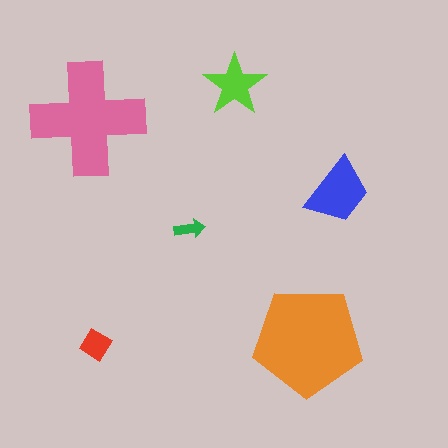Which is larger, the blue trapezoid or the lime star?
The blue trapezoid.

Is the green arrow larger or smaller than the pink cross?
Smaller.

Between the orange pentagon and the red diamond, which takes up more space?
The orange pentagon.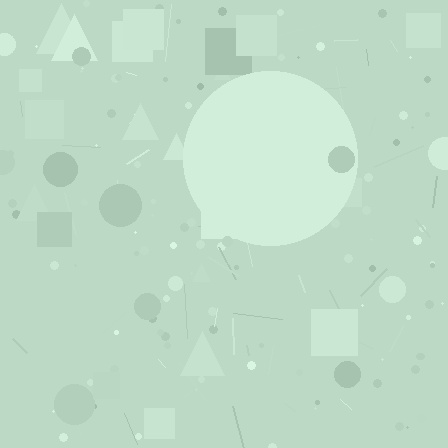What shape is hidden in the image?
A circle is hidden in the image.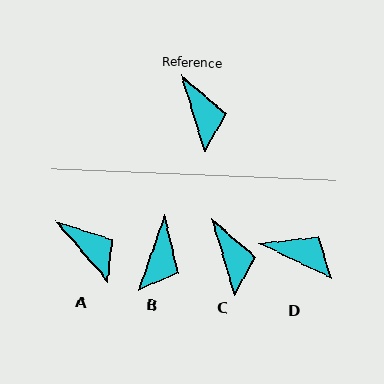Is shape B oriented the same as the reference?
No, it is off by about 36 degrees.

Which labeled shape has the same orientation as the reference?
C.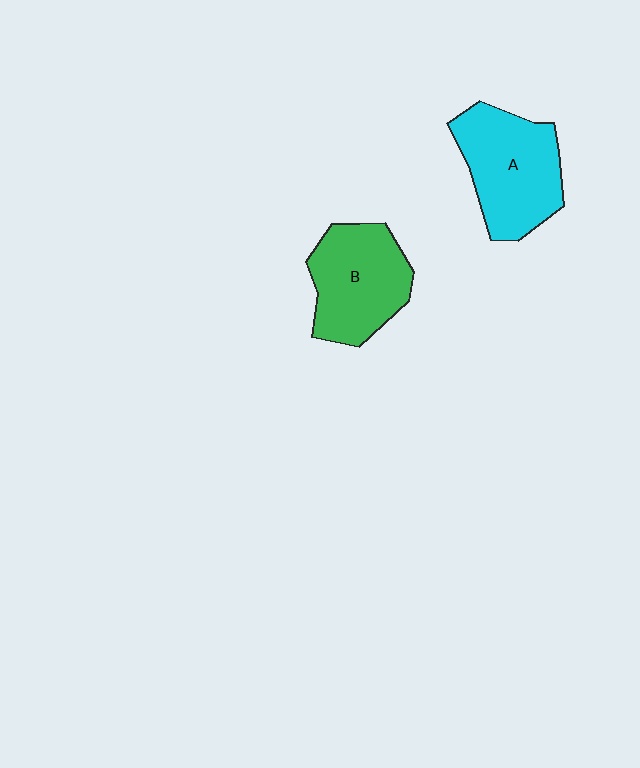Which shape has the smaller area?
Shape B (green).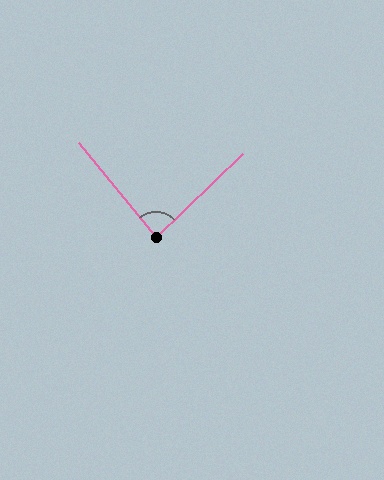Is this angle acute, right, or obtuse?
It is acute.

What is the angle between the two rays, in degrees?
Approximately 85 degrees.